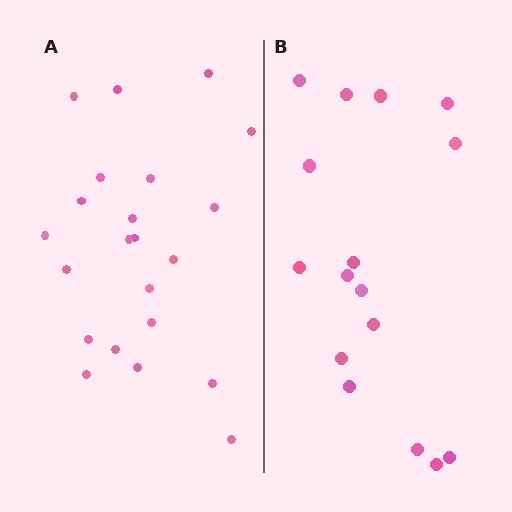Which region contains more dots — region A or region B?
Region A (the left region) has more dots.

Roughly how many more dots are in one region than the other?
Region A has about 6 more dots than region B.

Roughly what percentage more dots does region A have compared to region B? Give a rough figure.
About 40% more.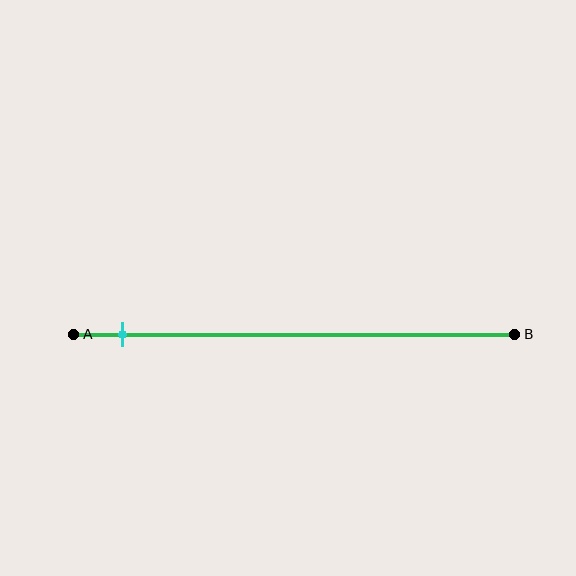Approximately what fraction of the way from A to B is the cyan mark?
The cyan mark is approximately 10% of the way from A to B.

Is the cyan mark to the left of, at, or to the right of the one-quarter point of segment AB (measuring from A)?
The cyan mark is to the left of the one-quarter point of segment AB.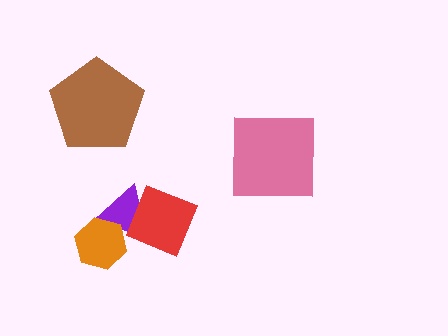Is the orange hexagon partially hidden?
No, no other shape covers it.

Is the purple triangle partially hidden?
Yes, it is partially covered by another shape.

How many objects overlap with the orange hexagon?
1 object overlaps with the orange hexagon.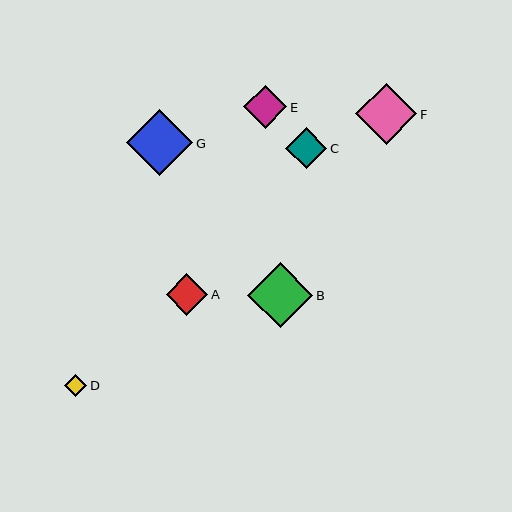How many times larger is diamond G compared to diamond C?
Diamond G is approximately 1.6 times the size of diamond C.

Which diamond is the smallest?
Diamond D is the smallest with a size of approximately 22 pixels.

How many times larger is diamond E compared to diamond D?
Diamond E is approximately 1.9 times the size of diamond D.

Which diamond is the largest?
Diamond G is the largest with a size of approximately 66 pixels.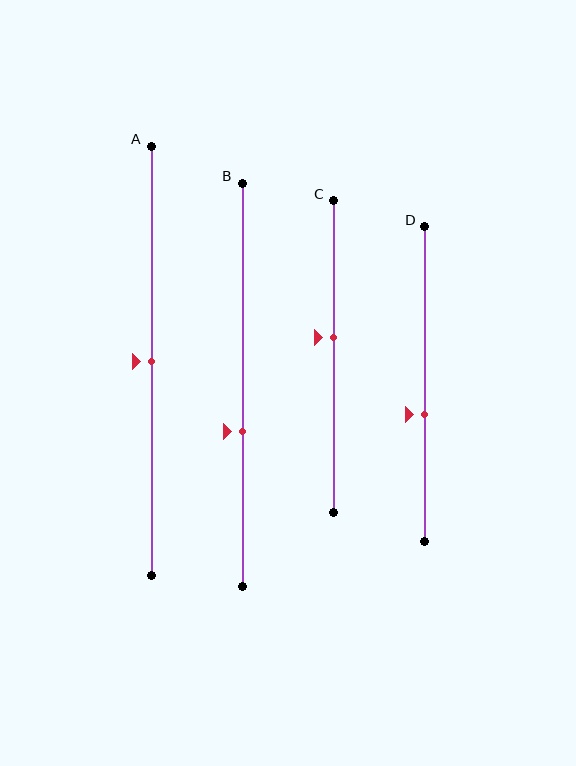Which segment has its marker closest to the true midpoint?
Segment A has its marker closest to the true midpoint.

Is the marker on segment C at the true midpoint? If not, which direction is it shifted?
No, the marker on segment C is shifted upward by about 6% of the segment length.